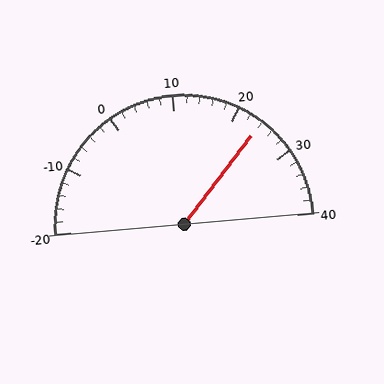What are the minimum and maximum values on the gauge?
The gauge ranges from -20 to 40.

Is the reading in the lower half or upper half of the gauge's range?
The reading is in the upper half of the range (-20 to 40).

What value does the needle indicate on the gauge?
The needle indicates approximately 24.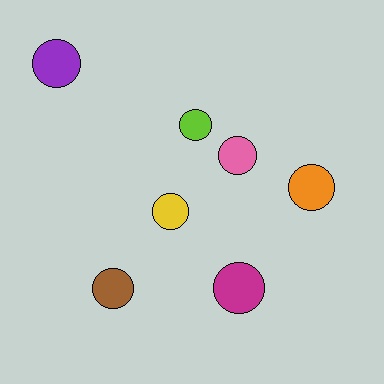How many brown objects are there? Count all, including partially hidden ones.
There is 1 brown object.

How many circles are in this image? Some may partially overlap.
There are 7 circles.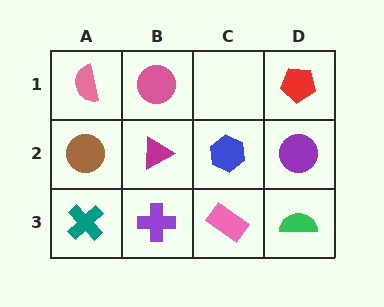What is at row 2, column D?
A purple circle.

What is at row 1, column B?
A pink circle.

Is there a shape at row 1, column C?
No, that cell is empty.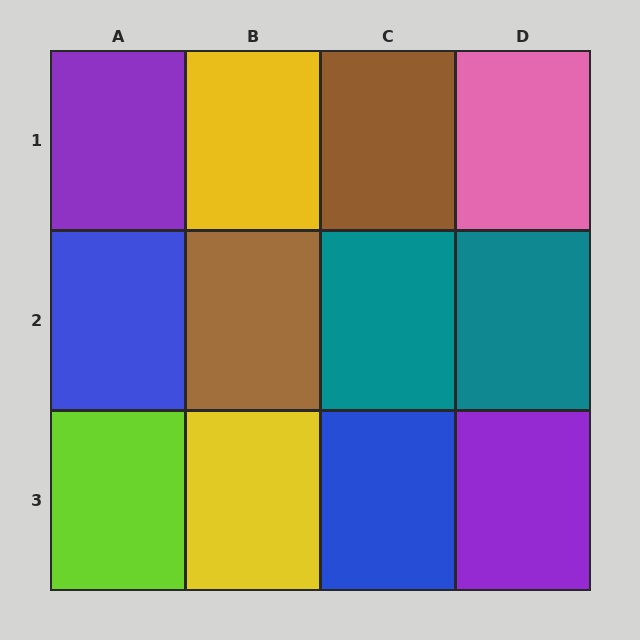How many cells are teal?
2 cells are teal.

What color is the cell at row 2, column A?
Blue.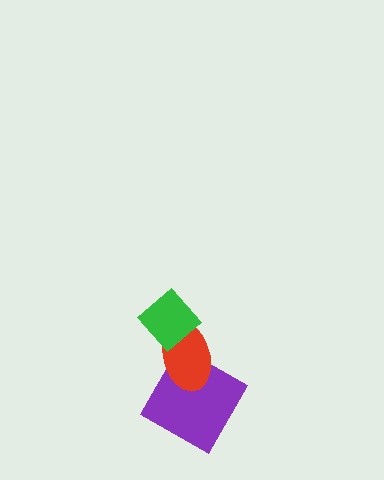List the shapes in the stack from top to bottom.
From top to bottom: the green diamond, the red ellipse, the purple diamond.